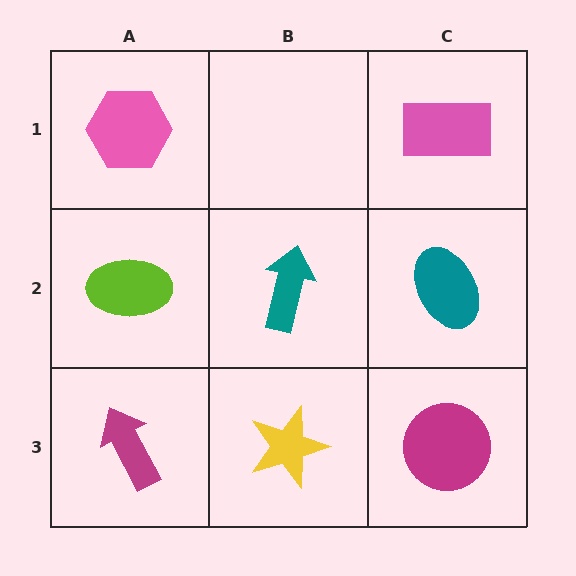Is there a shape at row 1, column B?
No, that cell is empty.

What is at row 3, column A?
A magenta arrow.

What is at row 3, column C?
A magenta circle.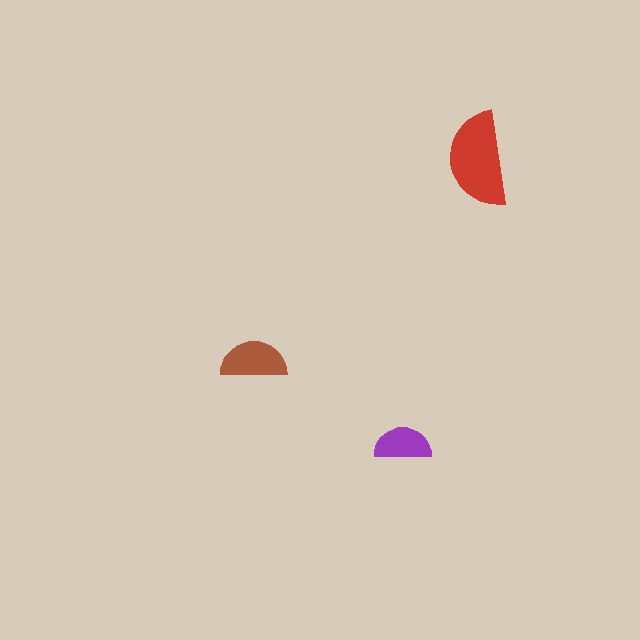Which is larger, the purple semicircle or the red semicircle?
The red one.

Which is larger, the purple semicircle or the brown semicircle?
The brown one.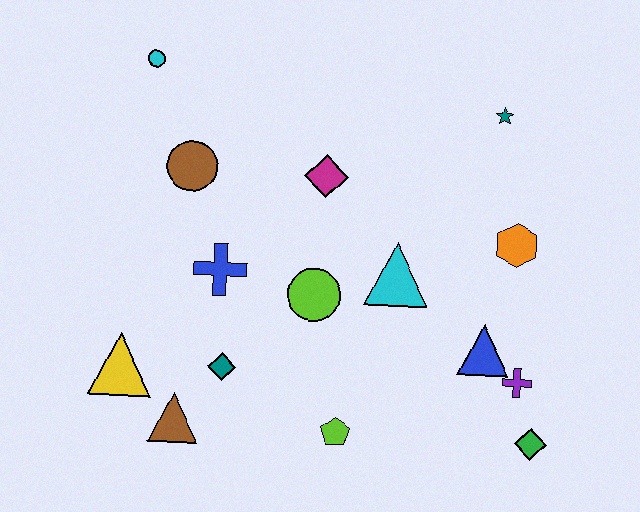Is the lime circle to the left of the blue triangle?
Yes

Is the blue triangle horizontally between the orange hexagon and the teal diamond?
Yes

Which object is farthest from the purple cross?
The cyan circle is farthest from the purple cross.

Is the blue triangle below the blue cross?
Yes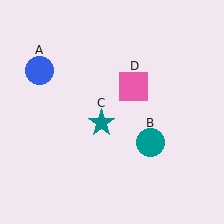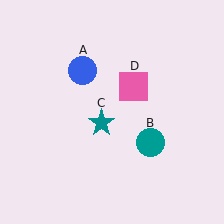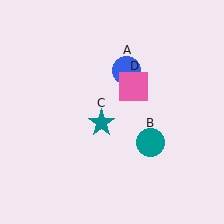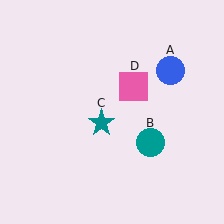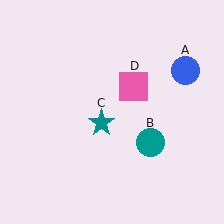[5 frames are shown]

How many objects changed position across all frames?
1 object changed position: blue circle (object A).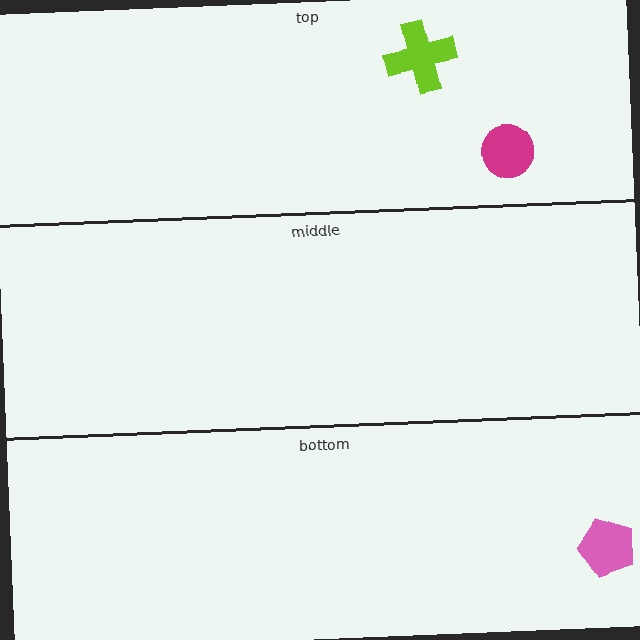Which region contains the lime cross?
The top region.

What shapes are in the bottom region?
The pink pentagon.